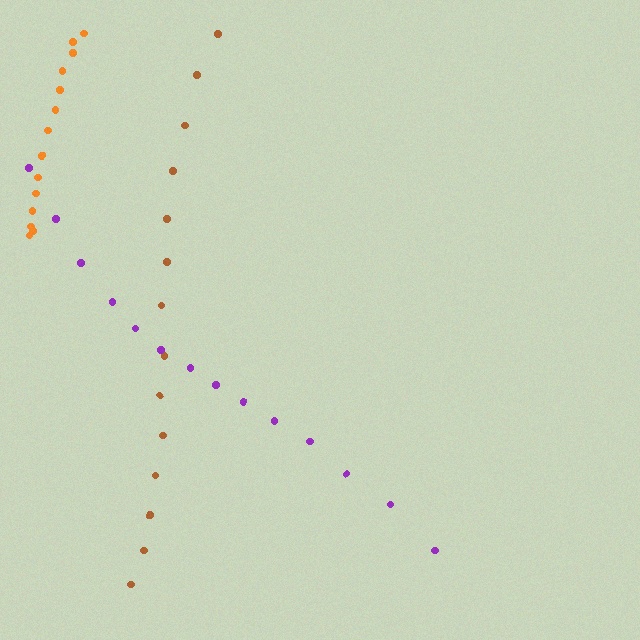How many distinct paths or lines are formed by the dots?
There are 3 distinct paths.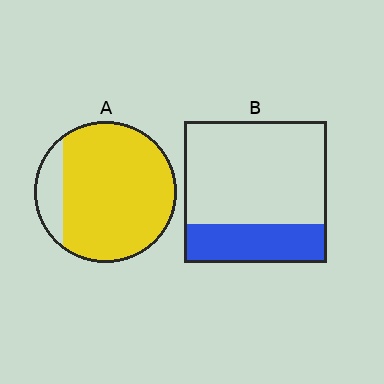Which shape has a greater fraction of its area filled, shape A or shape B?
Shape A.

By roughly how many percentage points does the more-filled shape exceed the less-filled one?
By roughly 60 percentage points (A over B).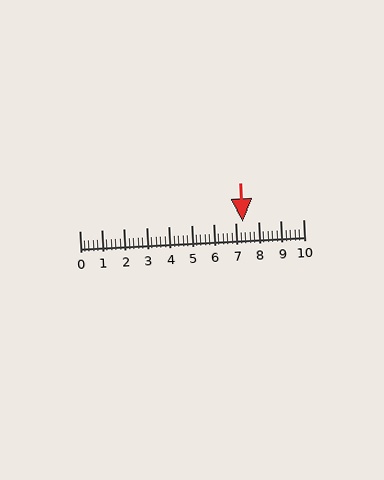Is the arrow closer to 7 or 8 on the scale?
The arrow is closer to 7.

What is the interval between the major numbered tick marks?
The major tick marks are spaced 1 units apart.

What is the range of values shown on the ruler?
The ruler shows values from 0 to 10.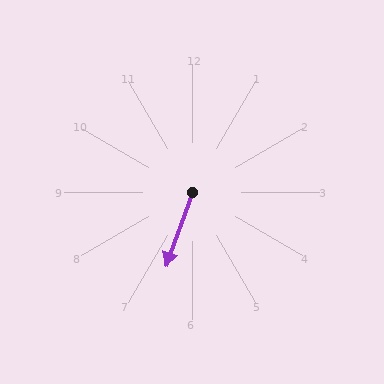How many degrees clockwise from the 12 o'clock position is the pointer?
Approximately 200 degrees.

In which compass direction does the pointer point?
South.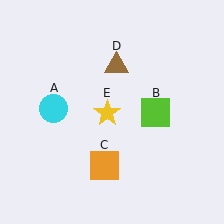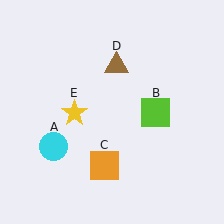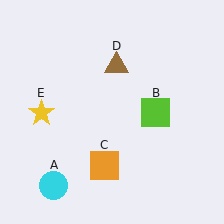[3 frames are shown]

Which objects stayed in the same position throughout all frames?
Lime square (object B) and orange square (object C) and brown triangle (object D) remained stationary.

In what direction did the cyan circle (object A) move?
The cyan circle (object A) moved down.